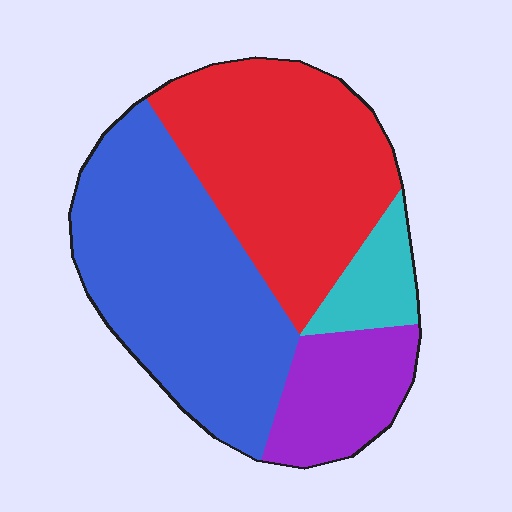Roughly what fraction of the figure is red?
Red covers 36% of the figure.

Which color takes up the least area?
Cyan, at roughly 10%.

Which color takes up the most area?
Blue, at roughly 40%.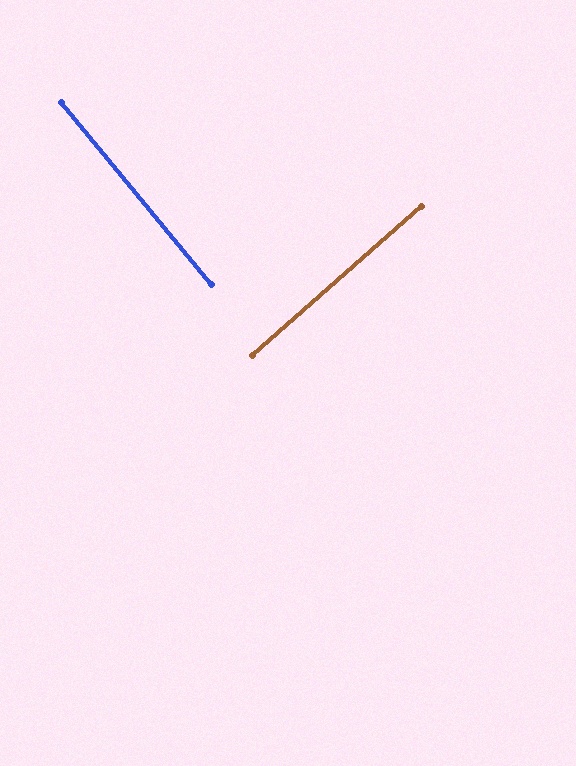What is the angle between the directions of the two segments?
Approximately 88 degrees.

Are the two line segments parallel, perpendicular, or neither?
Perpendicular — they meet at approximately 88°.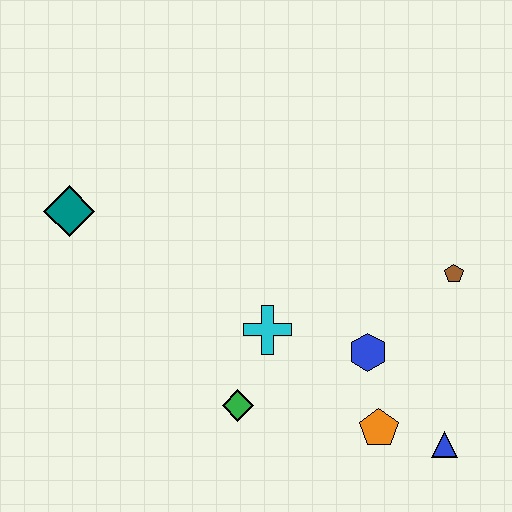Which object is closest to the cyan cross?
The green diamond is closest to the cyan cross.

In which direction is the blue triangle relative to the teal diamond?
The blue triangle is to the right of the teal diamond.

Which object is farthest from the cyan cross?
The teal diamond is farthest from the cyan cross.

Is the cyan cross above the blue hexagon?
Yes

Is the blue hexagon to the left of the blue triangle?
Yes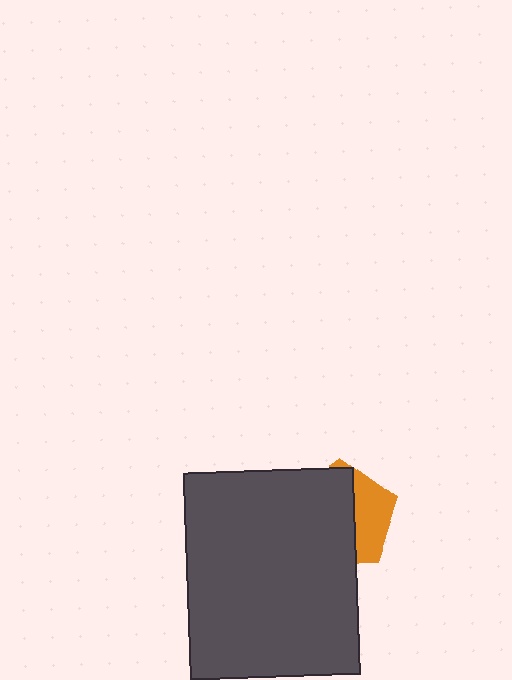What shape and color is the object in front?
The object in front is a dark gray rectangle.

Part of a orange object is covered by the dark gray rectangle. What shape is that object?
It is a pentagon.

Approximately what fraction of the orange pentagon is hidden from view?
Roughly 65% of the orange pentagon is hidden behind the dark gray rectangle.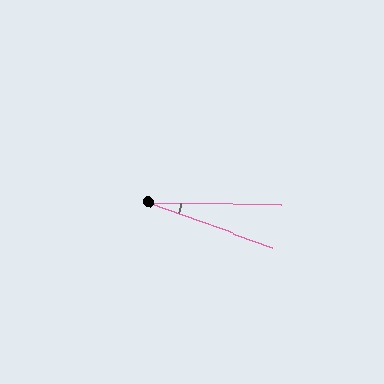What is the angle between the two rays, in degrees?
Approximately 19 degrees.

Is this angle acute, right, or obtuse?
It is acute.